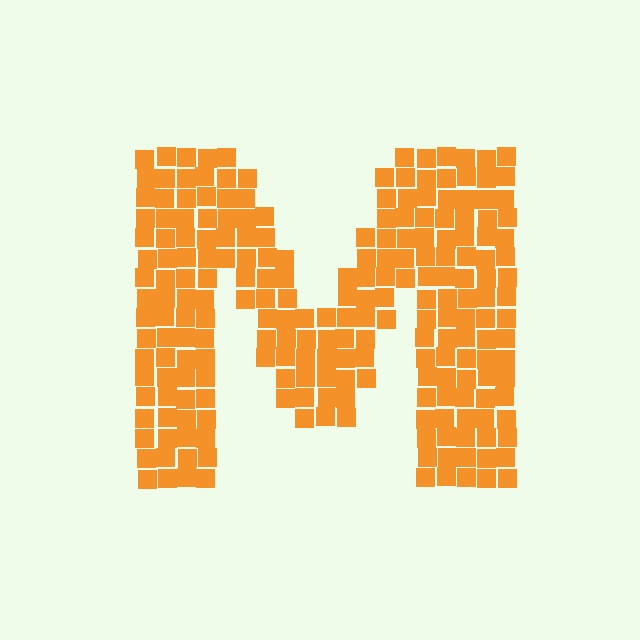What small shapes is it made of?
It is made of small squares.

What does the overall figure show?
The overall figure shows the letter M.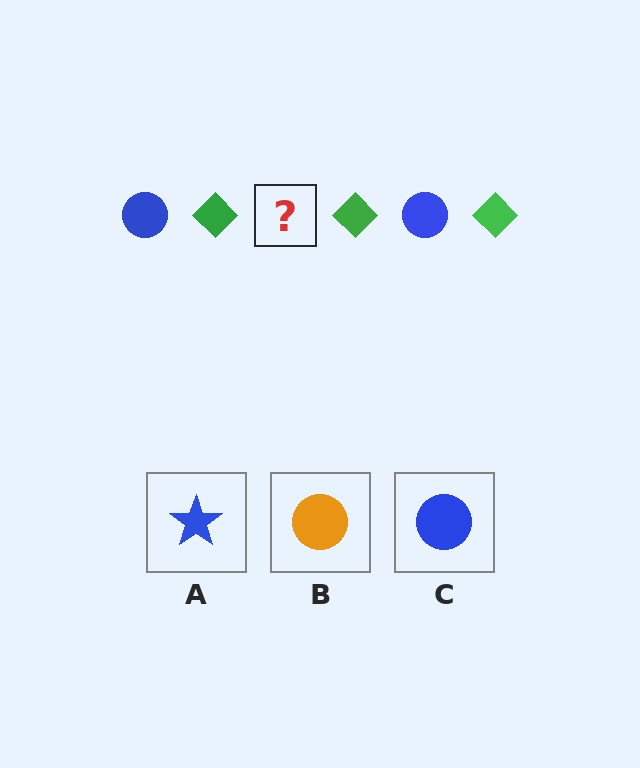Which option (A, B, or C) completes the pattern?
C.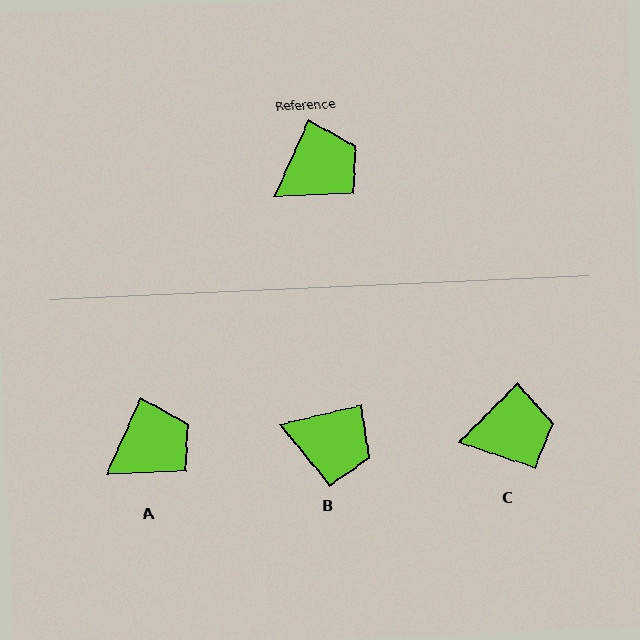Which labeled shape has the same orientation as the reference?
A.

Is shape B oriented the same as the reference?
No, it is off by about 53 degrees.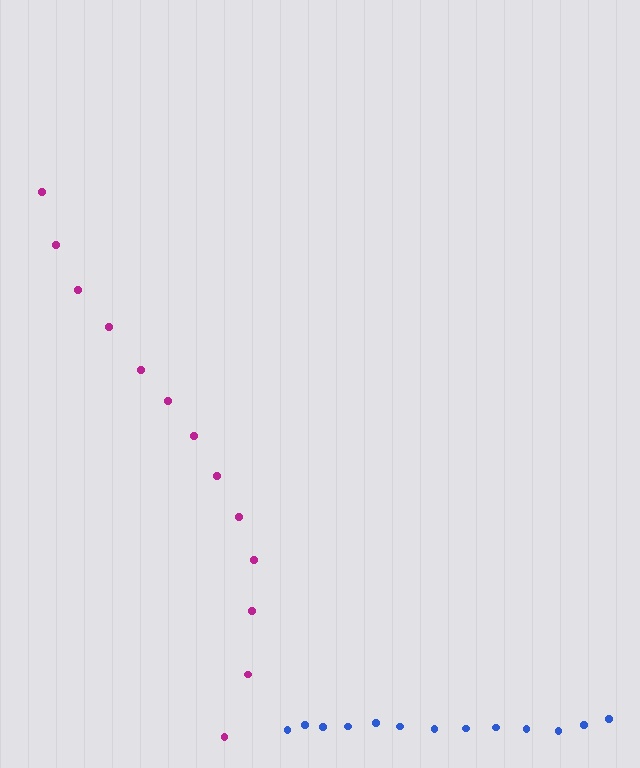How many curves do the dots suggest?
There are 2 distinct paths.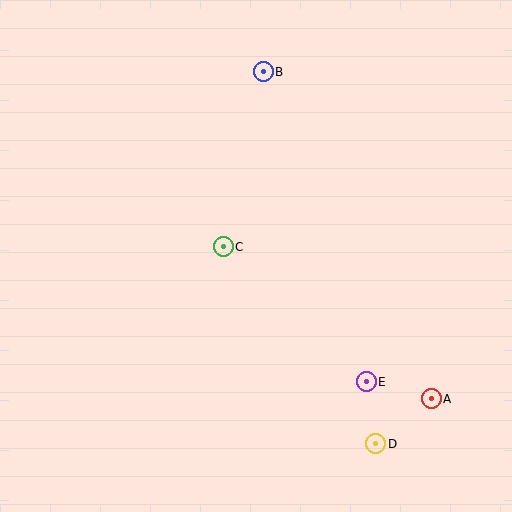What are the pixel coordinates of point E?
Point E is at (366, 382).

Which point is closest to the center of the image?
Point C at (223, 247) is closest to the center.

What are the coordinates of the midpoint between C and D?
The midpoint between C and D is at (299, 345).